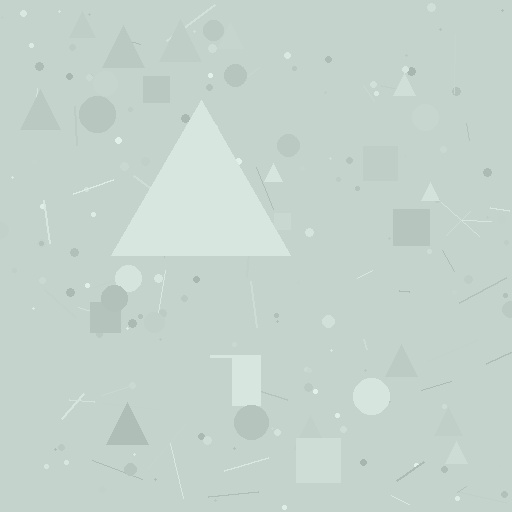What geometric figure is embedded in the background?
A triangle is embedded in the background.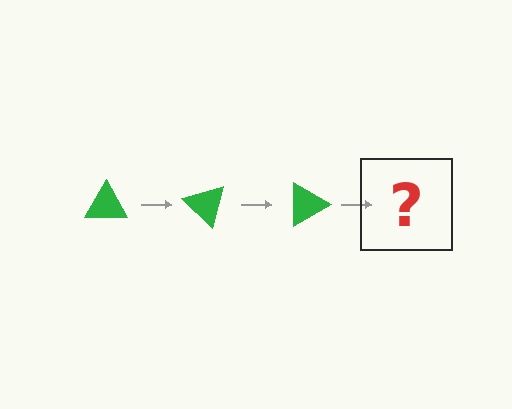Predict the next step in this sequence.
The next step is a green triangle rotated 135 degrees.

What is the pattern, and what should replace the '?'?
The pattern is that the triangle rotates 45 degrees each step. The '?' should be a green triangle rotated 135 degrees.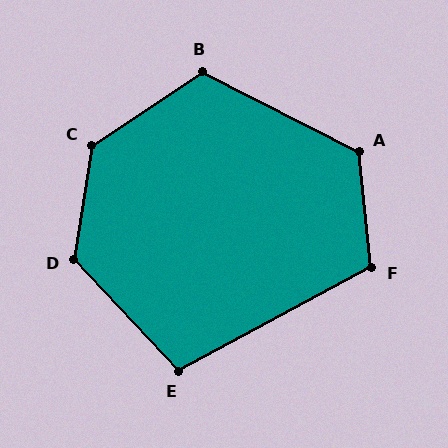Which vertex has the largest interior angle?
C, at approximately 133 degrees.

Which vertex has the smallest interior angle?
E, at approximately 105 degrees.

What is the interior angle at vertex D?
Approximately 128 degrees (obtuse).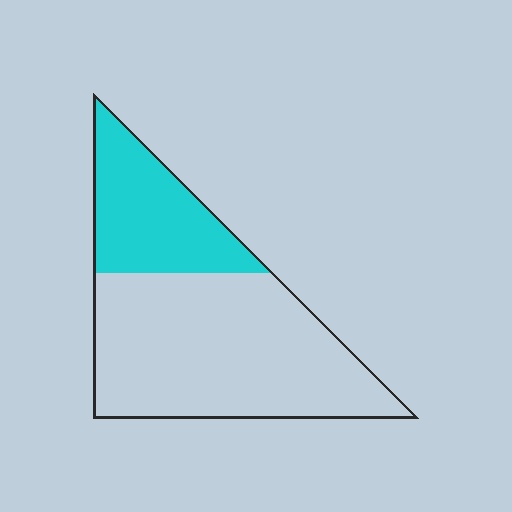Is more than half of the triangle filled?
No.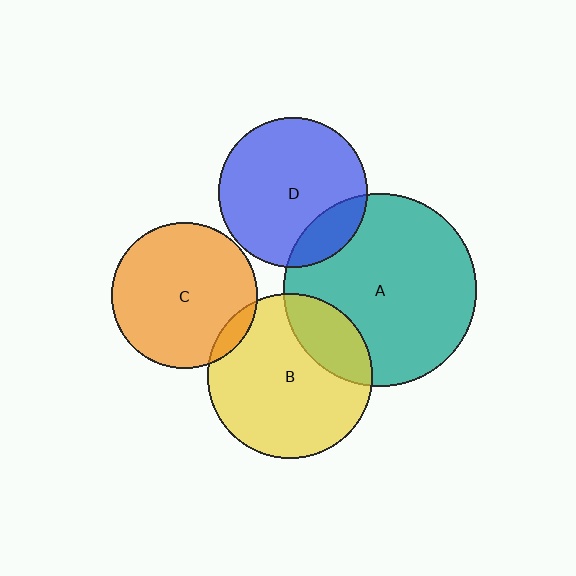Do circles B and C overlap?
Yes.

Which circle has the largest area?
Circle A (teal).